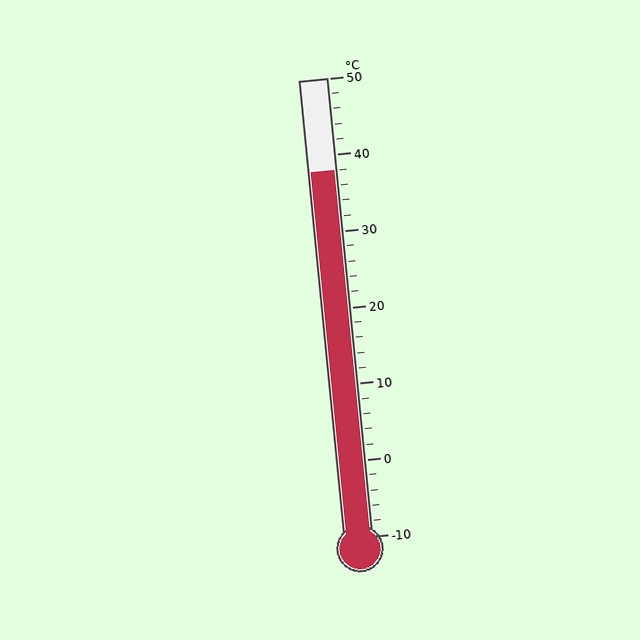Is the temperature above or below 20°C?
The temperature is above 20°C.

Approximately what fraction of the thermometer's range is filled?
The thermometer is filled to approximately 80% of its range.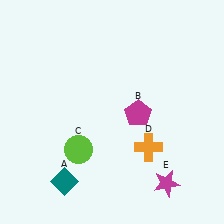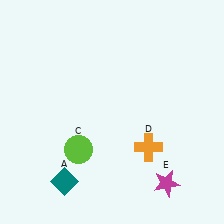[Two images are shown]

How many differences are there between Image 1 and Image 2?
There is 1 difference between the two images.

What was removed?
The magenta pentagon (B) was removed in Image 2.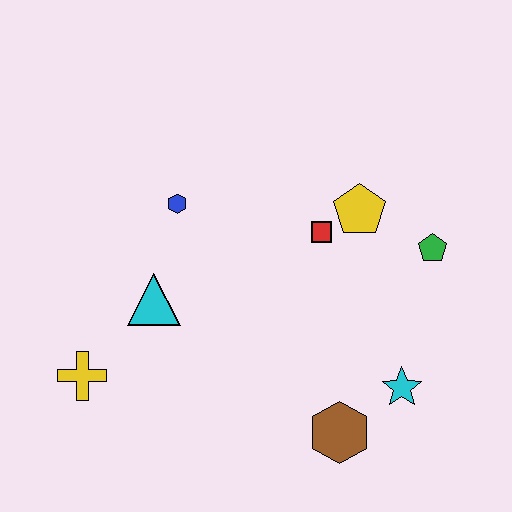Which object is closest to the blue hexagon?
The cyan triangle is closest to the blue hexagon.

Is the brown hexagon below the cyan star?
Yes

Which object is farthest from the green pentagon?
The yellow cross is farthest from the green pentagon.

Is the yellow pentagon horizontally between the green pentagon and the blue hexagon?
Yes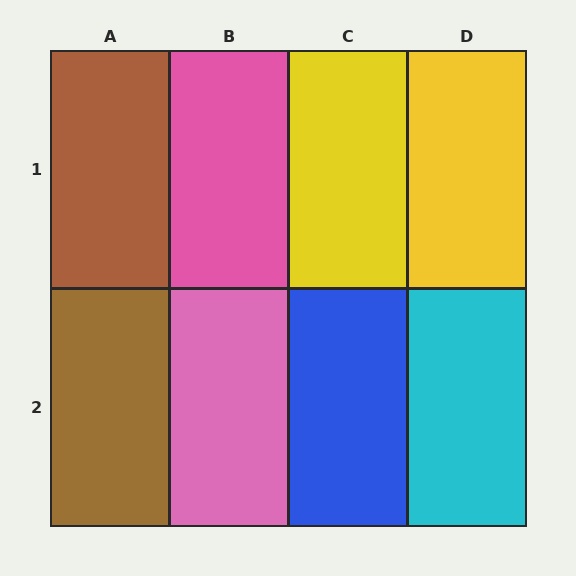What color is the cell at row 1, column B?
Pink.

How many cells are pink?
2 cells are pink.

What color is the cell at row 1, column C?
Yellow.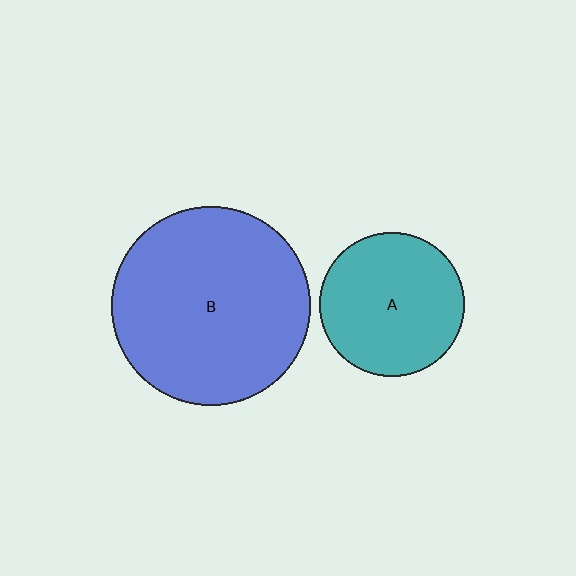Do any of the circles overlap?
No, none of the circles overlap.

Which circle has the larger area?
Circle B (blue).